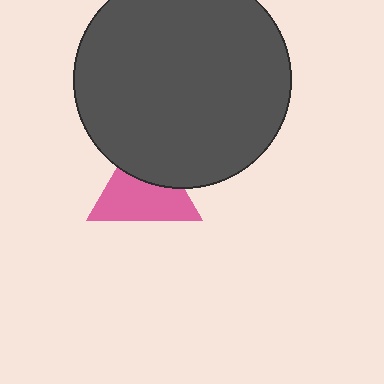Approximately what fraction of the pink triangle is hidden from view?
Roughly 37% of the pink triangle is hidden behind the dark gray circle.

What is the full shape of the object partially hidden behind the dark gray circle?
The partially hidden object is a pink triangle.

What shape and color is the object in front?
The object in front is a dark gray circle.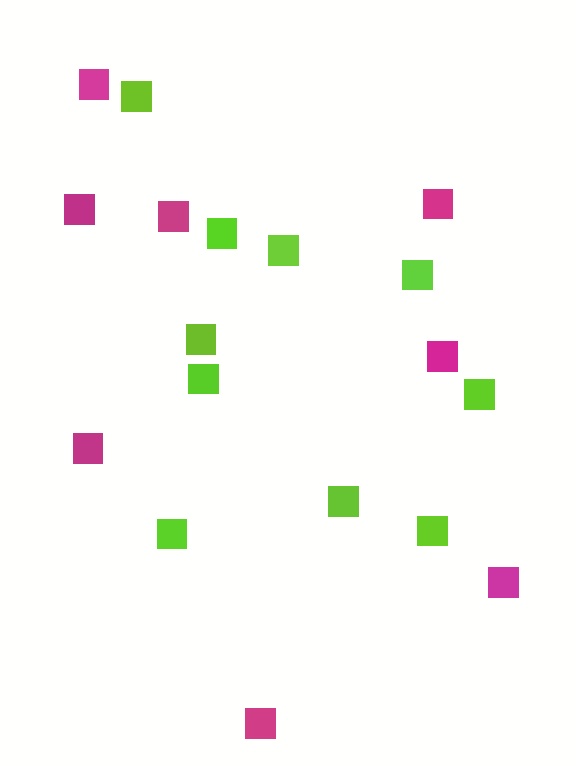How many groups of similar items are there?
There are 2 groups: one group of magenta squares (8) and one group of lime squares (10).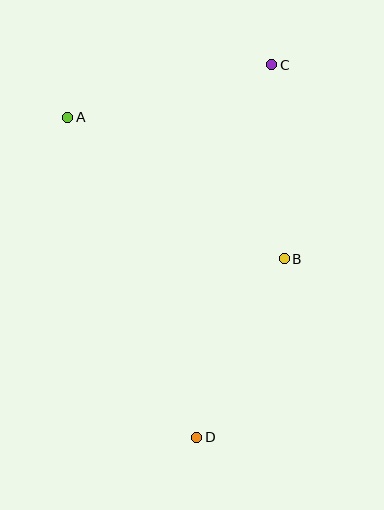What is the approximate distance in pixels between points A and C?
The distance between A and C is approximately 211 pixels.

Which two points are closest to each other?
Points B and C are closest to each other.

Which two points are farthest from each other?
Points C and D are farthest from each other.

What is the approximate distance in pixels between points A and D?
The distance between A and D is approximately 345 pixels.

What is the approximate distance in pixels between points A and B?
The distance between A and B is approximately 259 pixels.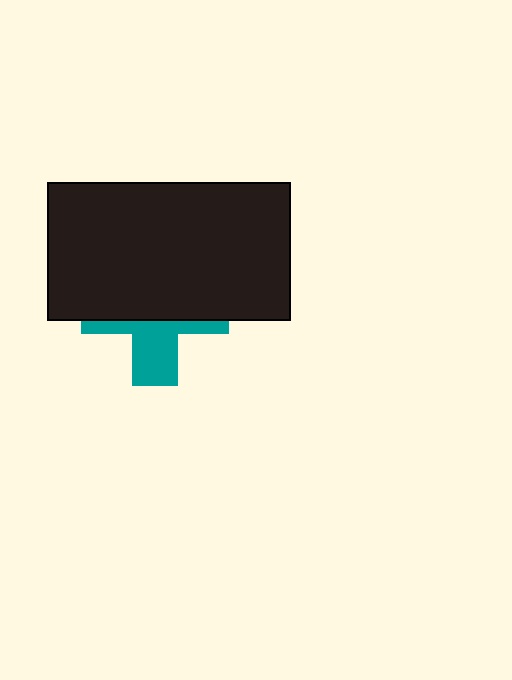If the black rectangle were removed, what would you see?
You would see the complete teal cross.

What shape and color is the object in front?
The object in front is a black rectangle.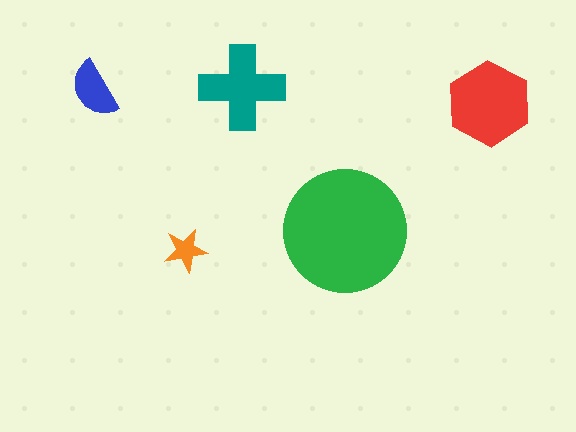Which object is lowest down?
The orange star is bottommost.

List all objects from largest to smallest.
The green circle, the red hexagon, the teal cross, the blue semicircle, the orange star.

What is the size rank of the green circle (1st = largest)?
1st.